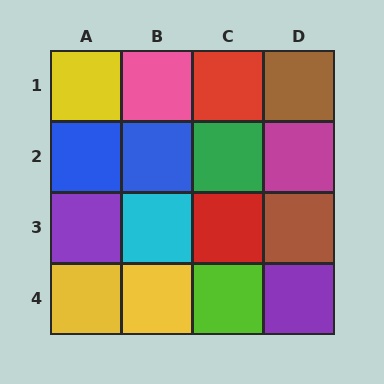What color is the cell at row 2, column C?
Green.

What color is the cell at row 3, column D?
Brown.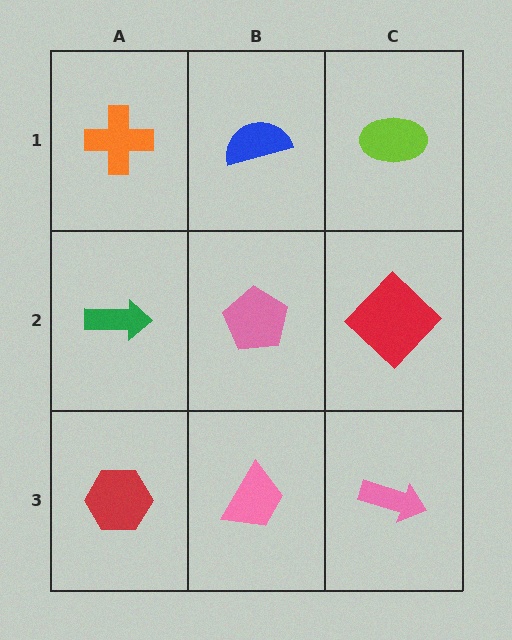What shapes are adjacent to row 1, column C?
A red diamond (row 2, column C), a blue semicircle (row 1, column B).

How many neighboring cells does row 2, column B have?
4.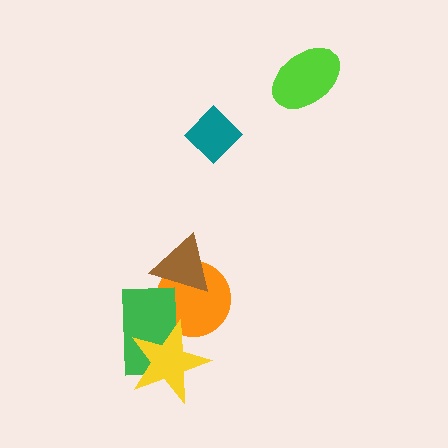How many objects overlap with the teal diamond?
0 objects overlap with the teal diamond.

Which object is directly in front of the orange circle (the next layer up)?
The brown triangle is directly in front of the orange circle.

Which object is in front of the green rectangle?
The yellow star is in front of the green rectangle.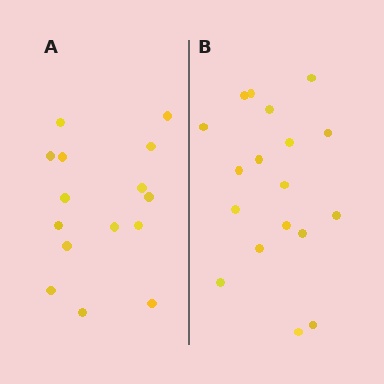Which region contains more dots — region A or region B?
Region B (the right region) has more dots.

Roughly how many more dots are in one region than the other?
Region B has just a few more — roughly 2 or 3 more dots than region A.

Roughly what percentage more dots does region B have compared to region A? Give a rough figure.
About 20% more.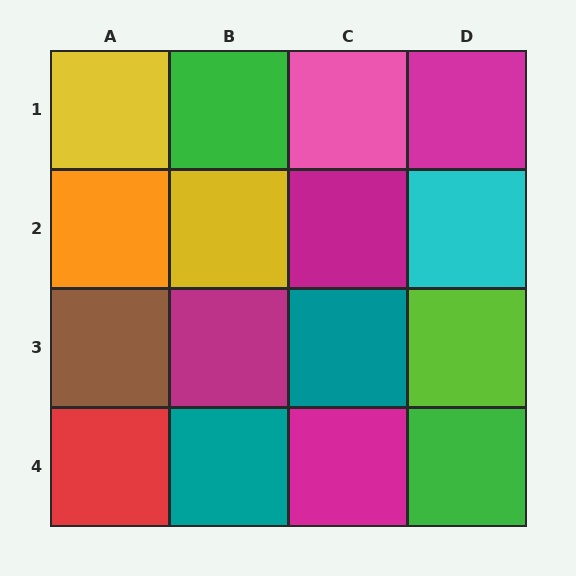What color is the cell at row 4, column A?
Red.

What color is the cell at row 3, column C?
Teal.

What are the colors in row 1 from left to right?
Yellow, green, pink, magenta.